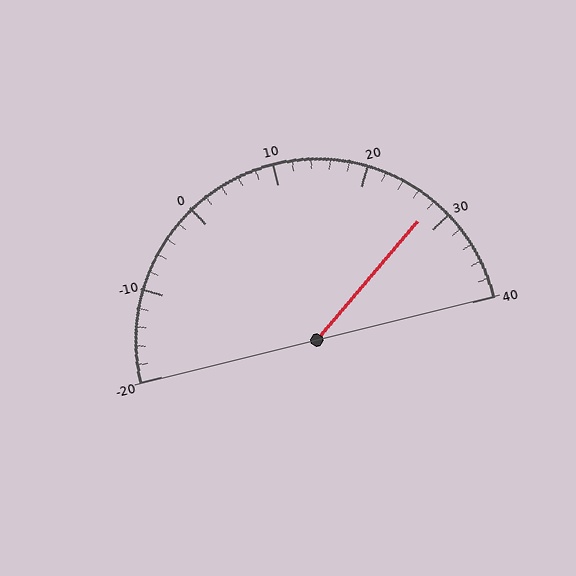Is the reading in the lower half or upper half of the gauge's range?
The reading is in the upper half of the range (-20 to 40).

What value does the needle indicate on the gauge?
The needle indicates approximately 28.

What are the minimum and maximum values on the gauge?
The gauge ranges from -20 to 40.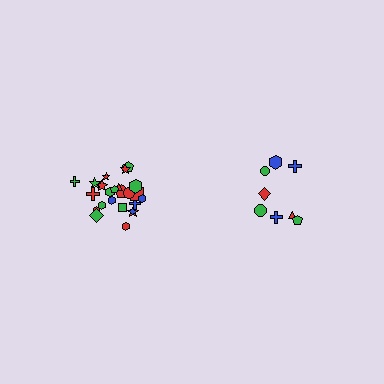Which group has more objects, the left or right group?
The left group.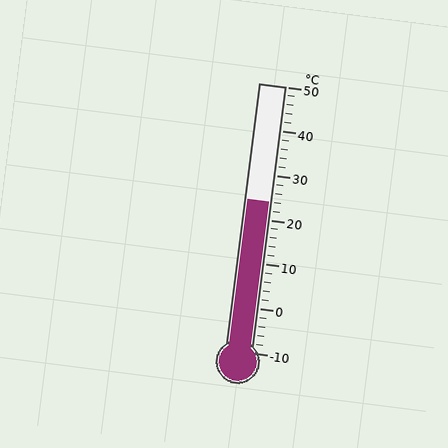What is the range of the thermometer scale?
The thermometer scale ranges from -10°C to 50°C.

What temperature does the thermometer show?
The thermometer shows approximately 24°C.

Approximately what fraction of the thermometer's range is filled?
The thermometer is filled to approximately 55% of its range.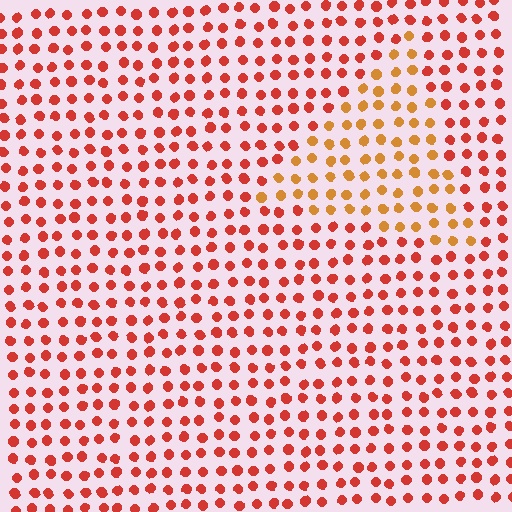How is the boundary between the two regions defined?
The boundary is defined purely by a slight shift in hue (about 31 degrees). Spacing, size, and orientation are identical on both sides.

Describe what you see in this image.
The image is filled with small red elements in a uniform arrangement. A triangle-shaped region is visible where the elements are tinted to a slightly different hue, forming a subtle color boundary.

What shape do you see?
I see a triangle.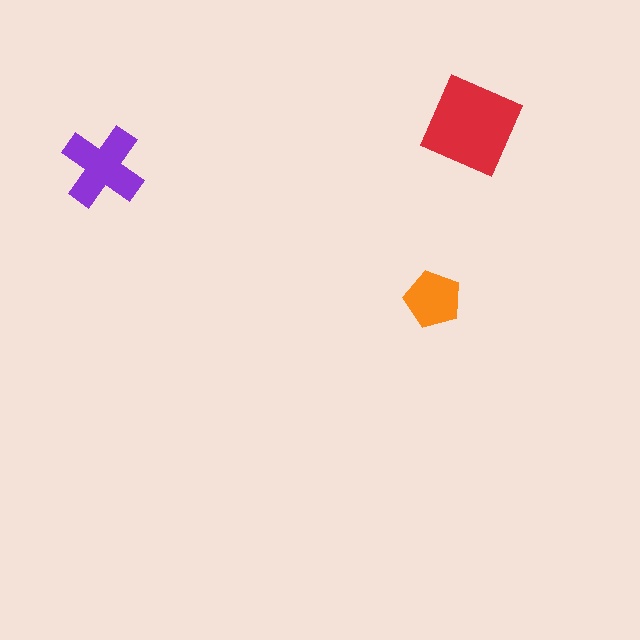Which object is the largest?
The red square.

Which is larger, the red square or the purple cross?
The red square.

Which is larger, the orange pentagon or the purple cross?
The purple cross.